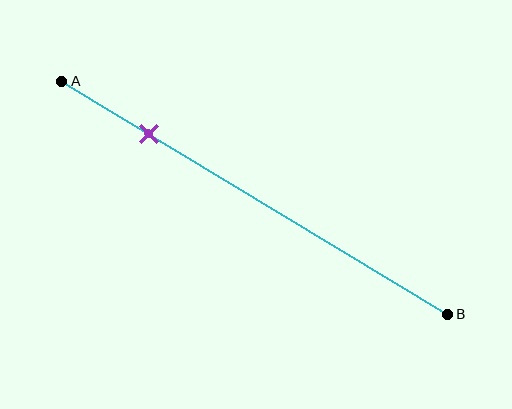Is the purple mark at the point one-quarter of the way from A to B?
Yes, the mark is approximately at the one-quarter point.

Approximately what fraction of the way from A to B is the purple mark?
The purple mark is approximately 25% of the way from A to B.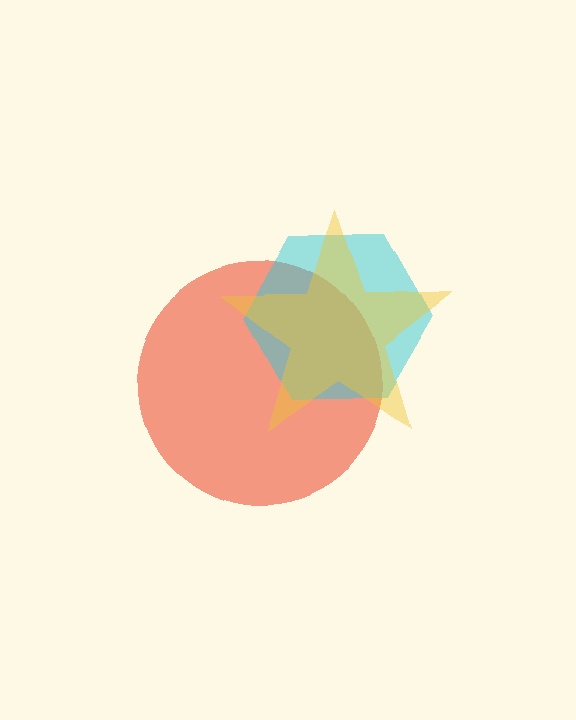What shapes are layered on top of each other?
The layered shapes are: a red circle, a cyan hexagon, a yellow star.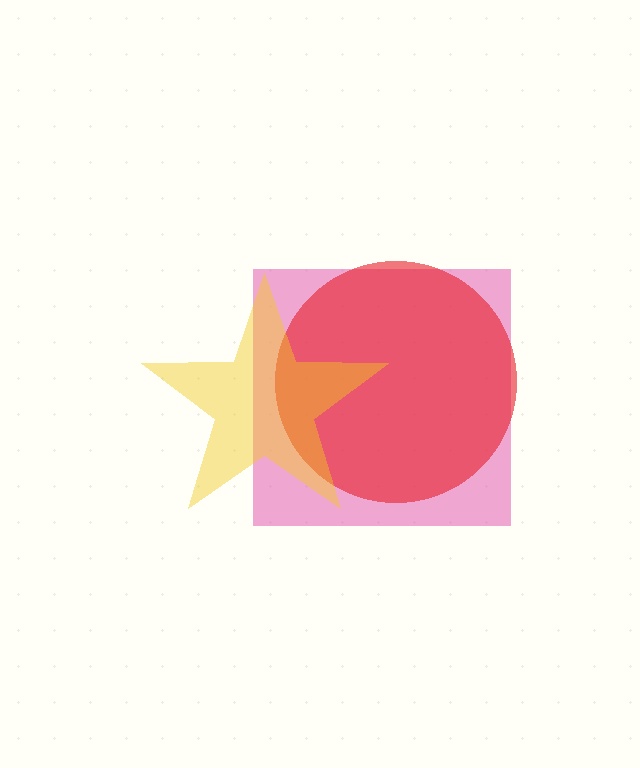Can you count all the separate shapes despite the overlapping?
Yes, there are 3 separate shapes.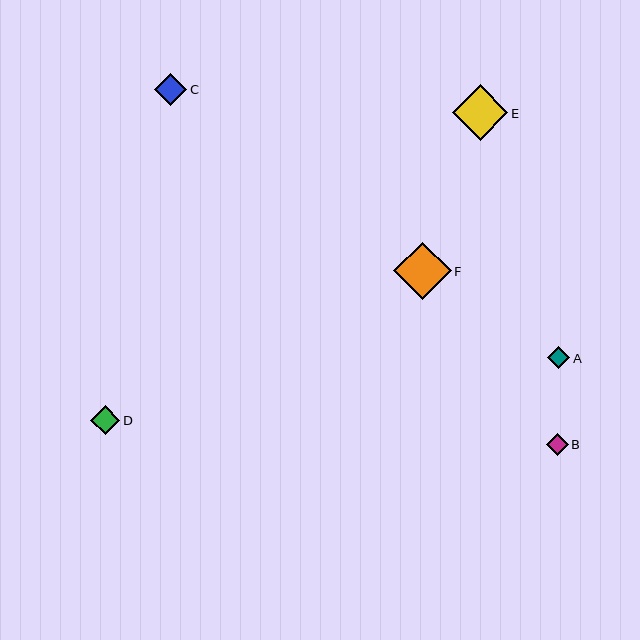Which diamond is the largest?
Diamond F is the largest with a size of approximately 57 pixels.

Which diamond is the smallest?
Diamond B is the smallest with a size of approximately 21 pixels.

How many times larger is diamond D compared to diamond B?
Diamond D is approximately 1.3 times the size of diamond B.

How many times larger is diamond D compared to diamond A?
Diamond D is approximately 1.3 times the size of diamond A.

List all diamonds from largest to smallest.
From largest to smallest: F, E, C, D, A, B.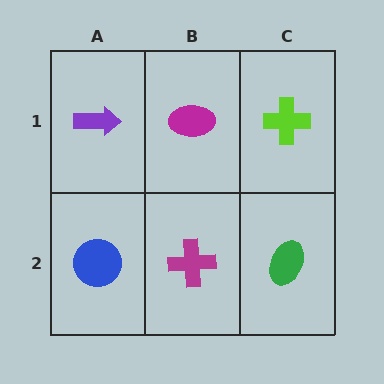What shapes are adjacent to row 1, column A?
A blue circle (row 2, column A), a magenta ellipse (row 1, column B).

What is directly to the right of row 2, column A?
A magenta cross.